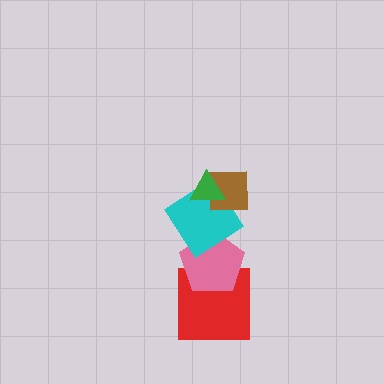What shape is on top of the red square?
The pink pentagon is on top of the red square.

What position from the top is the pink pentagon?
The pink pentagon is 4th from the top.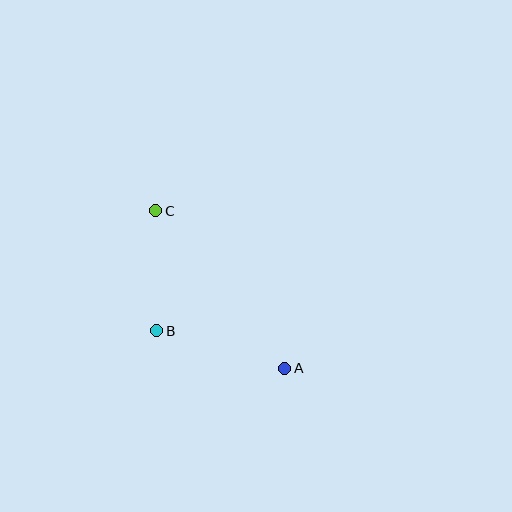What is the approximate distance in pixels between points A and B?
The distance between A and B is approximately 134 pixels.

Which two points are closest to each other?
Points B and C are closest to each other.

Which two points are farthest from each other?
Points A and C are farthest from each other.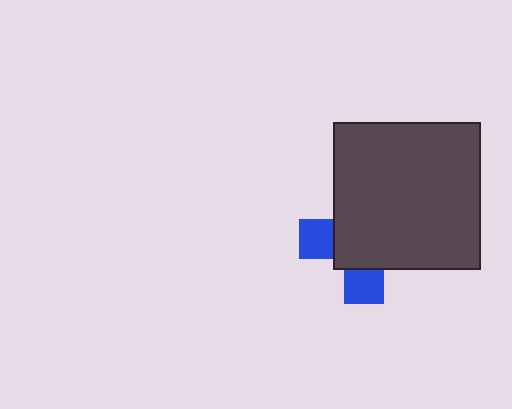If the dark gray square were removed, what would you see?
You would see the complete blue cross.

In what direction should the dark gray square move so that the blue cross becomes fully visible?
The dark gray square should move toward the upper-right. That is the shortest direction to clear the overlap and leave the blue cross fully visible.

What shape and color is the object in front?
The object in front is a dark gray square.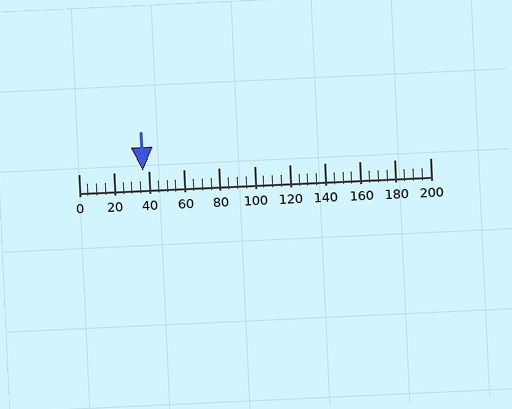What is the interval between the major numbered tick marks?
The major tick marks are spaced 20 units apart.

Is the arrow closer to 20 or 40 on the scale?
The arrow is closer to 40.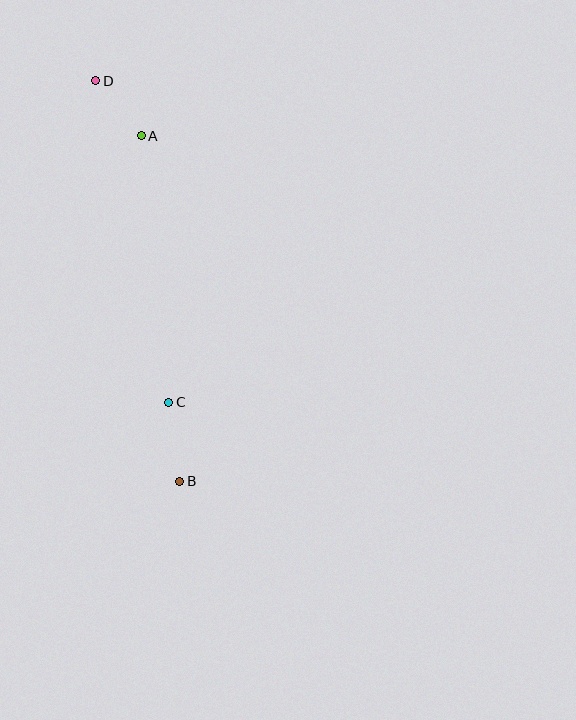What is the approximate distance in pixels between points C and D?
The distance between C and D is approximately 329 pixels.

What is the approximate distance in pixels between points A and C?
The distance between A and C is approximately 268 pixels.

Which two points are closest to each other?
Points A and D are closest to each other.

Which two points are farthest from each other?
Points B and D are farthest from each other.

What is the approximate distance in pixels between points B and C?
The distance between B and C is approximately 80 pixels.